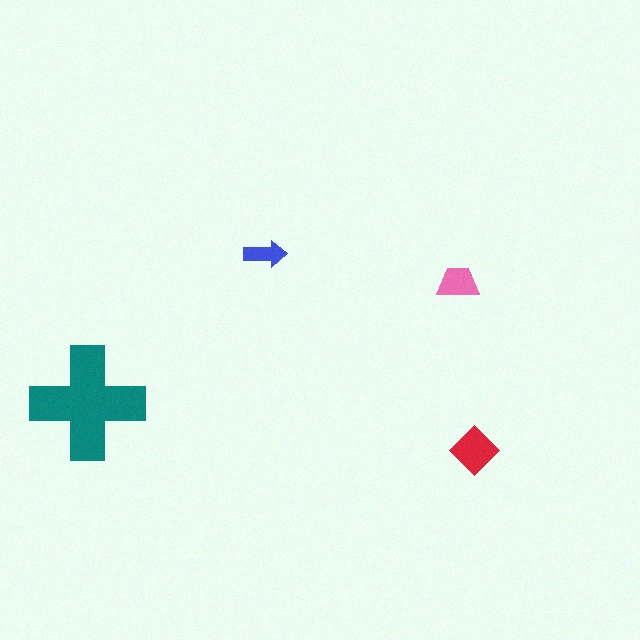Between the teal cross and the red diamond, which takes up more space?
The teal cross.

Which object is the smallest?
The blue arrow.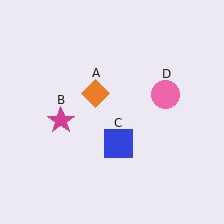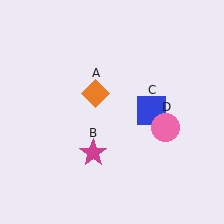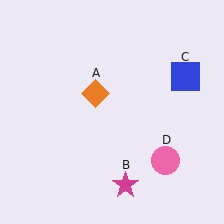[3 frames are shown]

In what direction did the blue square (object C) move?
The blue square (object C) moved up and to the right.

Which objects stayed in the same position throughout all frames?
Orange diamond (object A) remained stationary.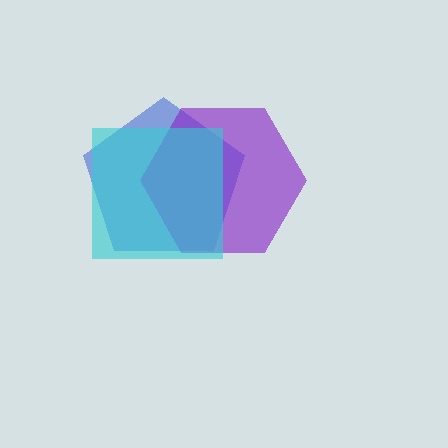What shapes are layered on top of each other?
The layered shapes are: a blue pentagon, a purple hexagon, a cyan square.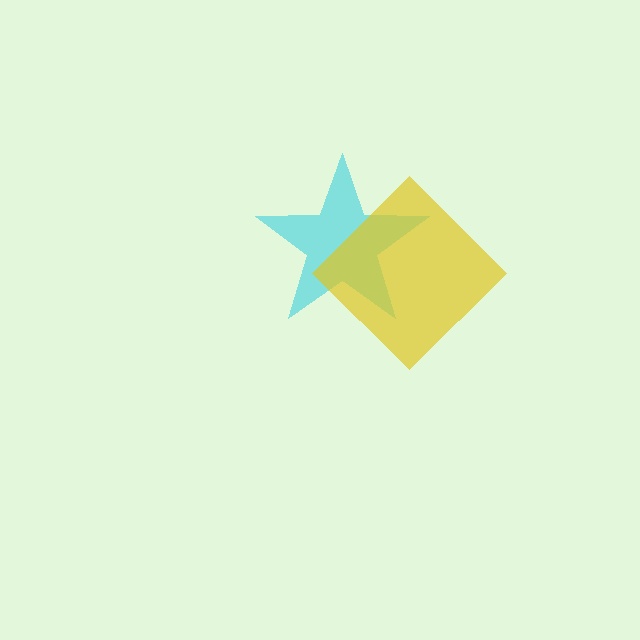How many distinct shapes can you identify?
There are 2 distinct shapes: a cyan star, a yellow diamond.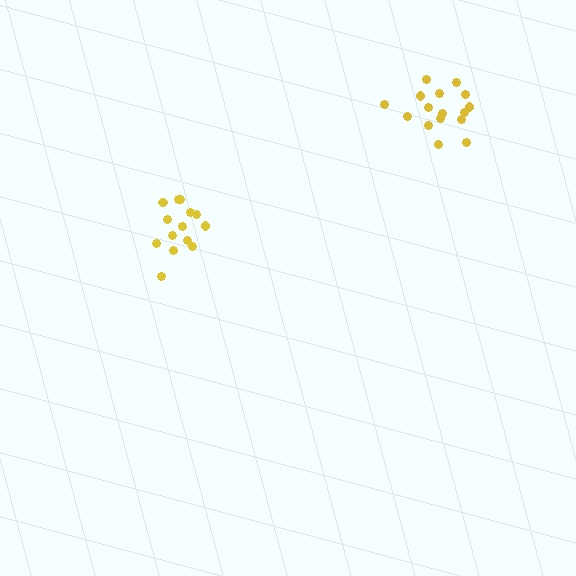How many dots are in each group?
Group 1: 14 dots, Group 2: 16 dots (30 total).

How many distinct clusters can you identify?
There are 2 distinct clusters.